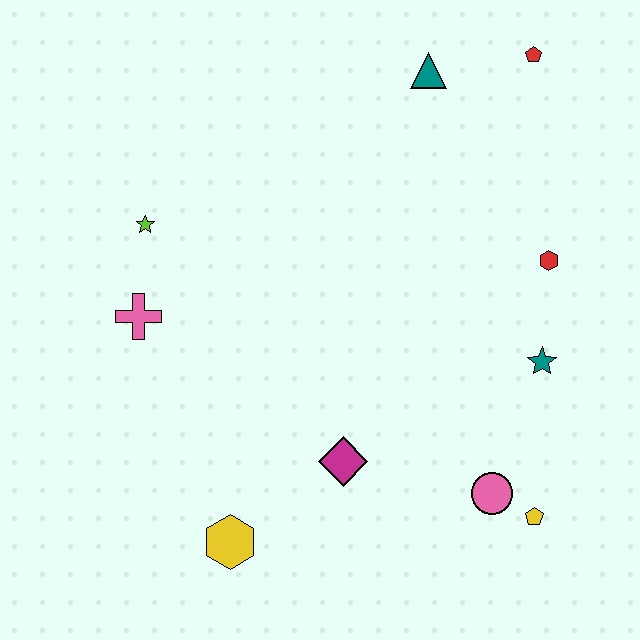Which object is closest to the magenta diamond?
The yellow hexagon is closest to the magenta diamond.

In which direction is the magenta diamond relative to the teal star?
The magenta diamond is to the left of the teal star.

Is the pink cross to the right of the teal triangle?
No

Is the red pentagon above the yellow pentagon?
Yes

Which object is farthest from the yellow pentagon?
The lime star is farthest from the yellow pentagon.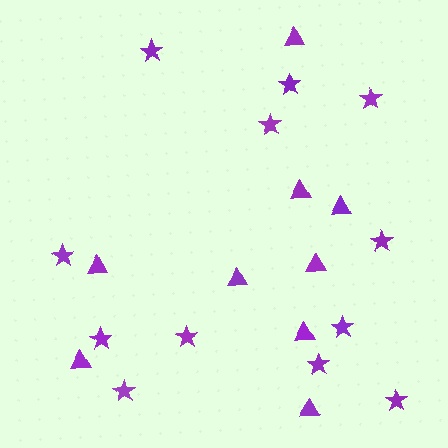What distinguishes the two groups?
There are 2 groups: one group of stars (12) and one group of triangles (9).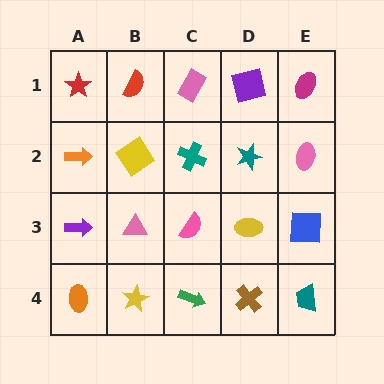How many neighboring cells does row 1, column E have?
2.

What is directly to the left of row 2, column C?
A yellow diamond.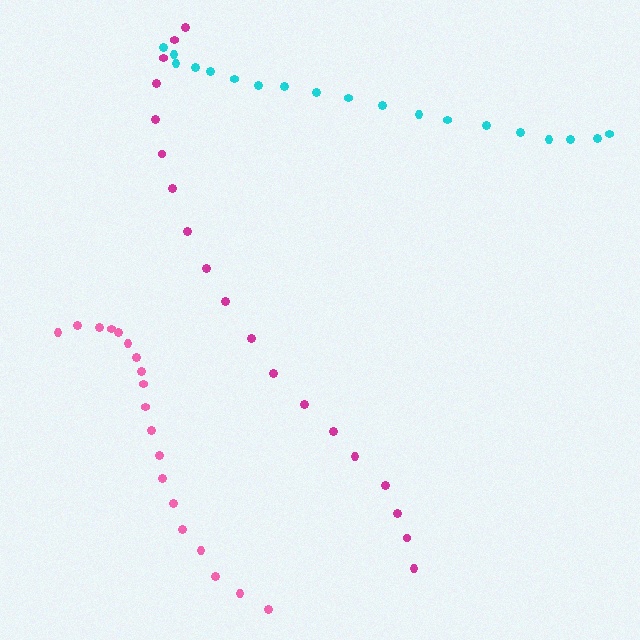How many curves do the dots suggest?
There are 3 distinct paths.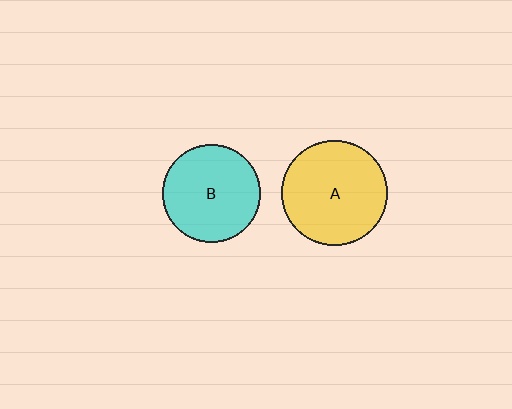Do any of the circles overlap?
No, none of the circles overlap.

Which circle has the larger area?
Circle A (yellow).